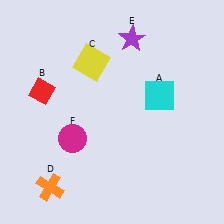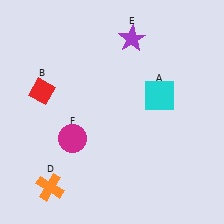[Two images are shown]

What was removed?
The yellow square (C) was removed in Image 2.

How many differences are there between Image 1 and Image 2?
There is 1 difference between the two images.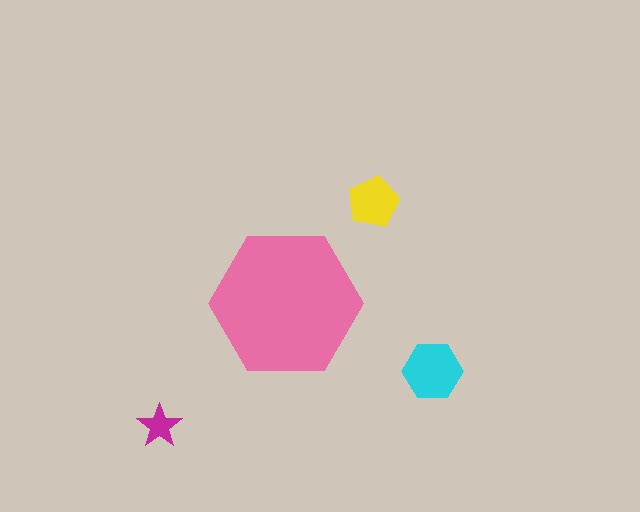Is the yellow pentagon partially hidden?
No, the yellow pentagon is fully visible.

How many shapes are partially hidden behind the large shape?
0 shapes are partially hidden.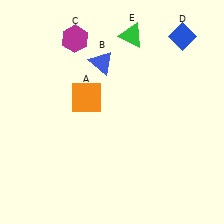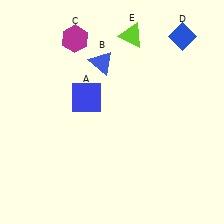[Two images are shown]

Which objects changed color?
A changed from orange to blue. E changed from green to lime.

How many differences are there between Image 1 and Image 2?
There are 2 differences between the two images.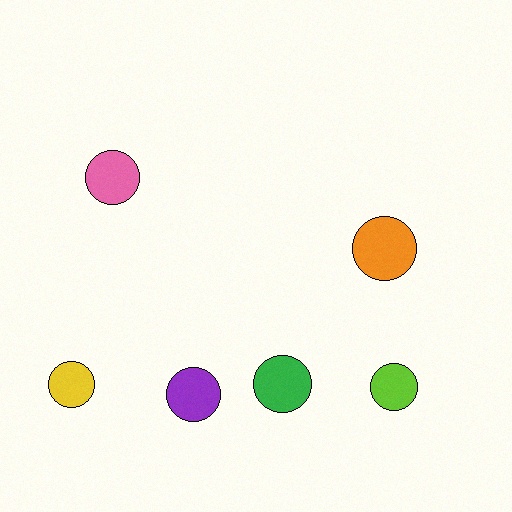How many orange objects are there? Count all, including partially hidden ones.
There is 1 orange object.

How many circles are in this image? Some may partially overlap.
There are 6 circles.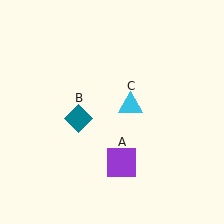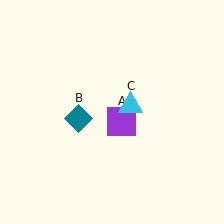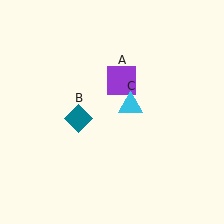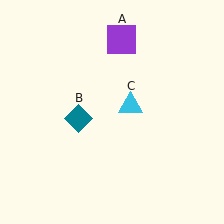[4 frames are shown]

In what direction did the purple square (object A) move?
The purple square (object A) moved up.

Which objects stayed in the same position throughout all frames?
Teal diamond (object B) and cyan triangle (object C) remained stationary.